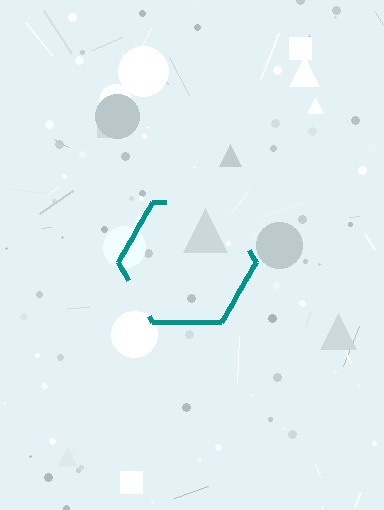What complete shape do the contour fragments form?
The contour fragments form a hexagon.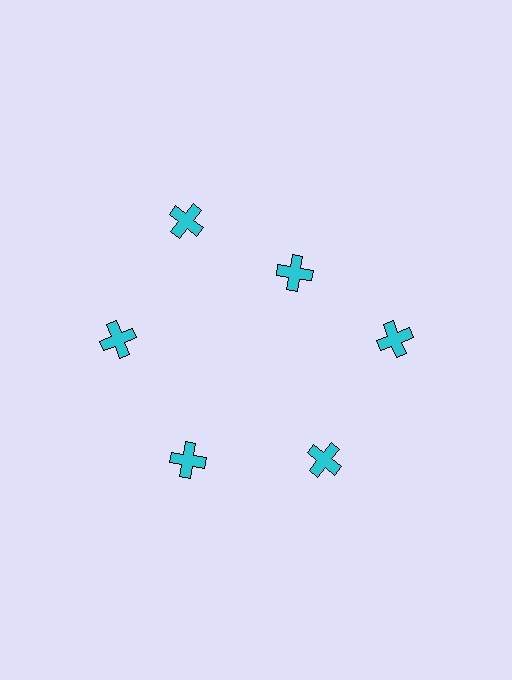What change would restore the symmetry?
The symmetry would be restored by moving it outward, back onto the ring so that all 6 crosses sit at equal angles and equal distance from the center.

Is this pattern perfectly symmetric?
No. The 6 cyan crosses are arranged in a ring, but one element near the 1 o'clock position is pulled inward toward the center, breaking the 6-fold rotational symmetry.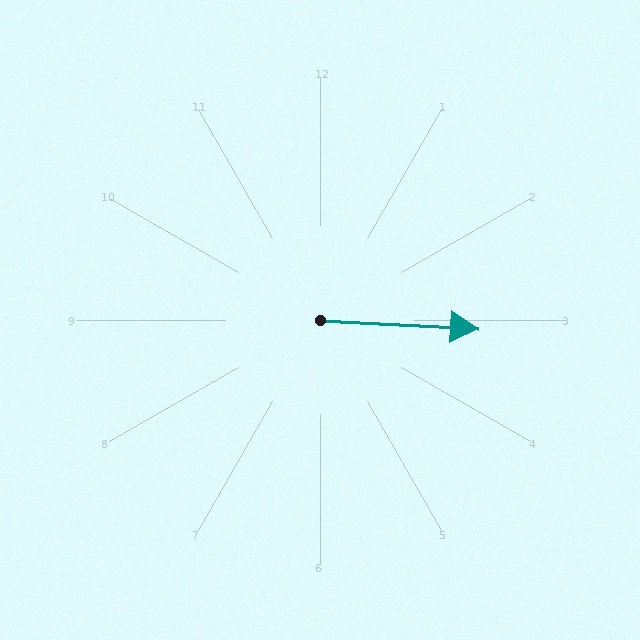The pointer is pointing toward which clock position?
Roughly 3 o'clock.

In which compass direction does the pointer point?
East.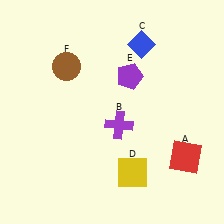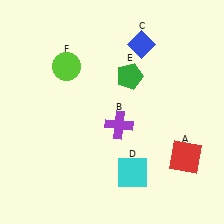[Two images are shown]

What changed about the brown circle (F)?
In Image 1, F is brown. In Image 2, it changed to lime.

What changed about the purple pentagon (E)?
In Image 1, E is purple. In Image 2, it changed to green.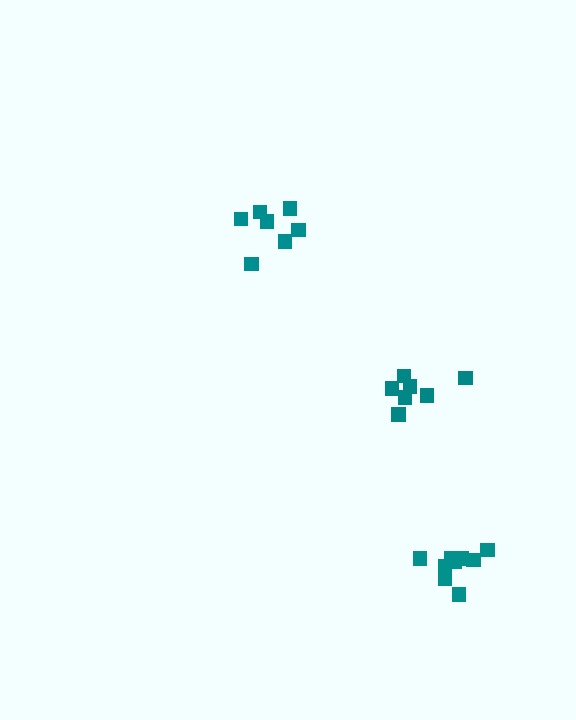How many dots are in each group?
Group 1: 7 dots, Group 2: 9 dots, Group 3: 7 dots (23 total).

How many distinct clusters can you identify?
There are 3 distinct clusters.